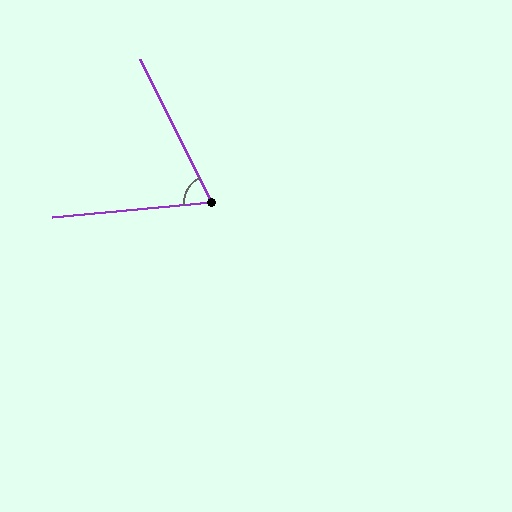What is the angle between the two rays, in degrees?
Approximately 69 degrees.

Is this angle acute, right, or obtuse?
It is acute.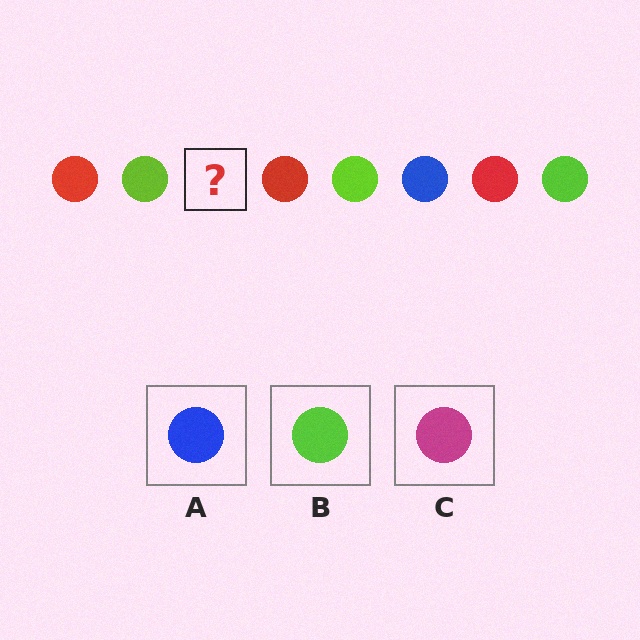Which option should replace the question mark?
Option A.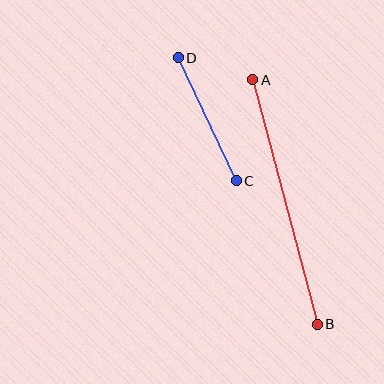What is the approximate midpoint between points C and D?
The midpoint is at approximately (207, 119) pixels.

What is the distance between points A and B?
The distance is approximately 253 pixels.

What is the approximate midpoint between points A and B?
The midpoint is at approximately (285, 202) pixels.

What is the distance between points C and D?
The distance is approximately 136 pixels.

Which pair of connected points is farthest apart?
Points A and B are farthest apart.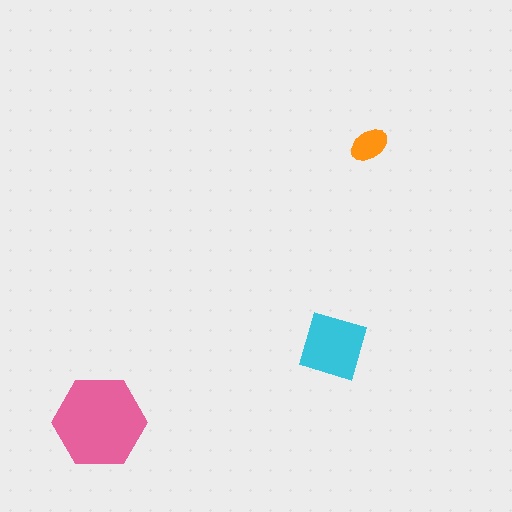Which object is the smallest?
The orange ellipse.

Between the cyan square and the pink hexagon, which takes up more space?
The pink hexagon.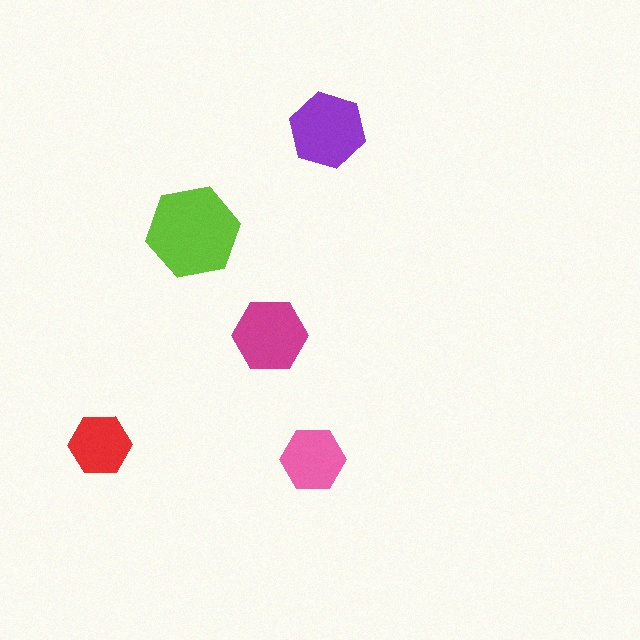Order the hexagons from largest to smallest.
the lime one, the purple one, the magenta one, the pink one, the red one.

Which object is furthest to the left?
The red hexagon is leftmost.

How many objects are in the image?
There are 5 objects in the image.